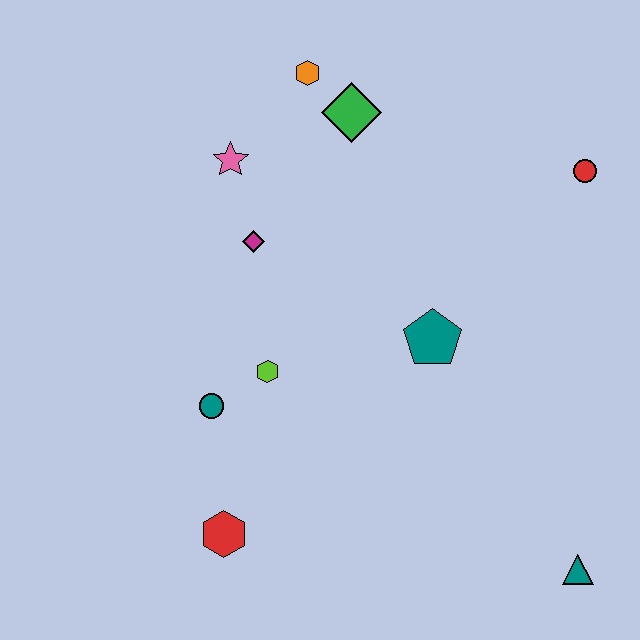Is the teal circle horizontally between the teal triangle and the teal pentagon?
No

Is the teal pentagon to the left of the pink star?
No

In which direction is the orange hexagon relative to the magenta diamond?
The orange hexagon is above the magenta diamond.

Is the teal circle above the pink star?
No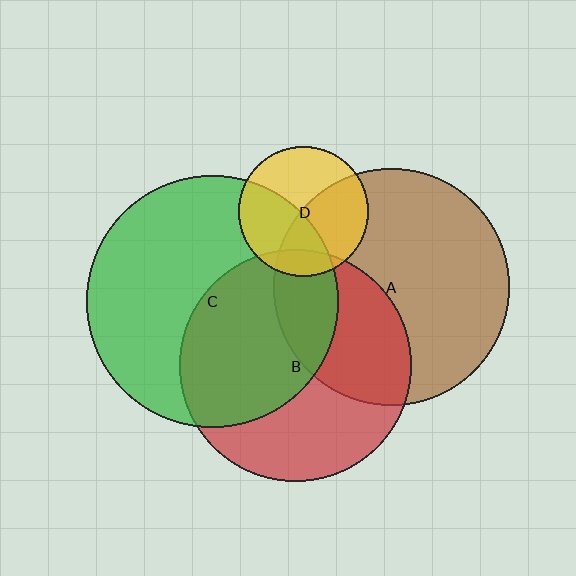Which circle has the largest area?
Circle C (green).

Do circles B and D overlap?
Yes.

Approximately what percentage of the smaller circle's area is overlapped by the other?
Approximately 10%.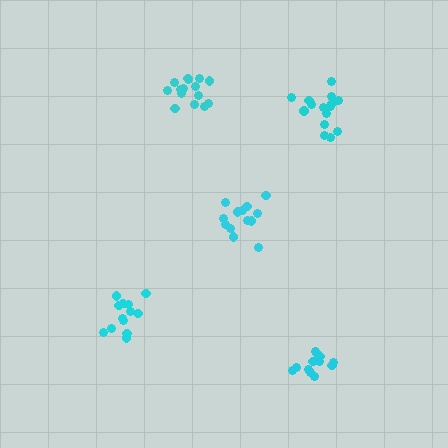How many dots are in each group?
Group 1: 13 dots, Group 2: 12 dots, Group 3: 15 dots, Group 4: 13 dots, Group 5: 15 dots (68 total).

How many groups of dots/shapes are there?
There are 5 groups.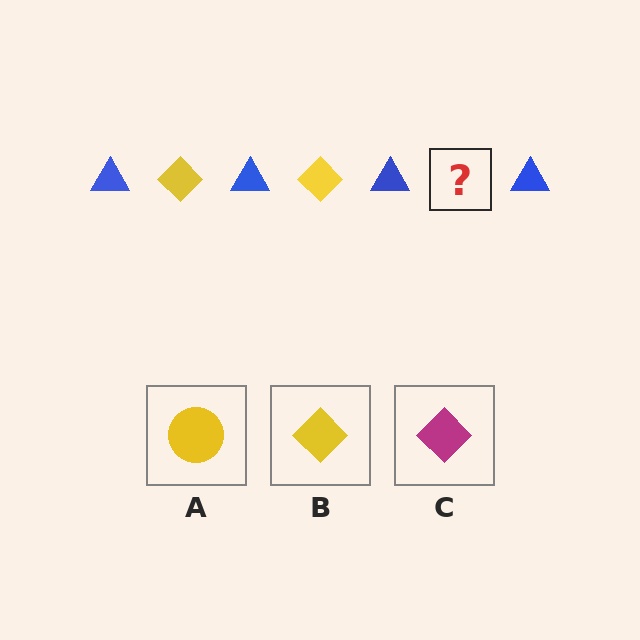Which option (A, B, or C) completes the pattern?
B.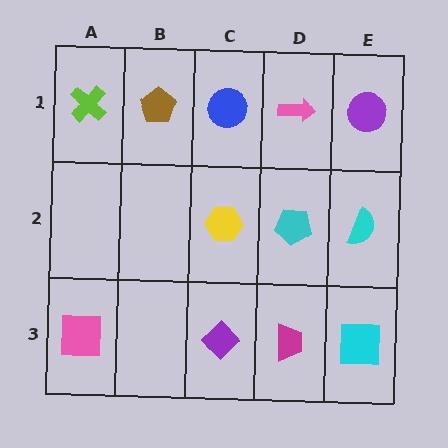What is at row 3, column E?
A cyan square.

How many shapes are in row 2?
3 shapes.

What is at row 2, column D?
A cyan pentagon.